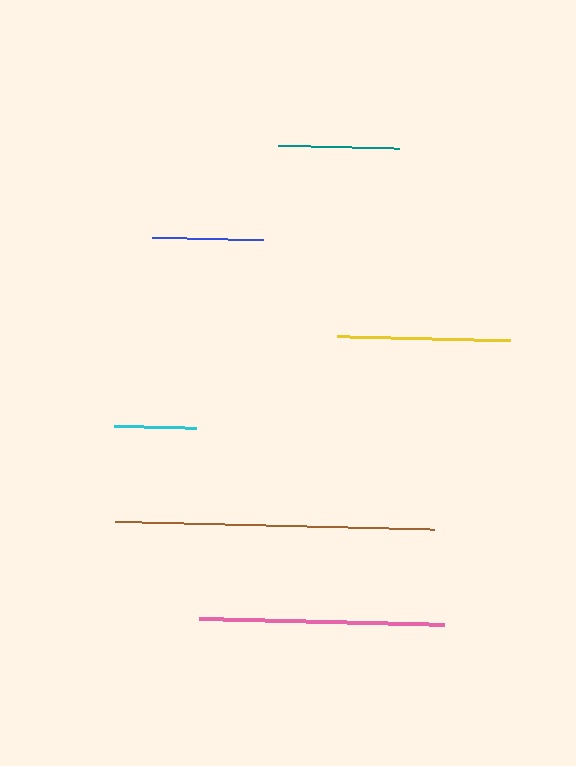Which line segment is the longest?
The brown line is the longest at approximately 320 pixels.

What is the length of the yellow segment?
The yellow segment is approximately 172 pixels long.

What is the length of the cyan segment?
The cyan segment is approximately 83 pixels long.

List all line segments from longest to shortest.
From longest to shortest: brown, pink, yellow, teal, blue, cyan.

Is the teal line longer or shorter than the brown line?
The brown line is longer than the teal line.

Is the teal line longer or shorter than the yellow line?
The yellow line is longer than the teal line.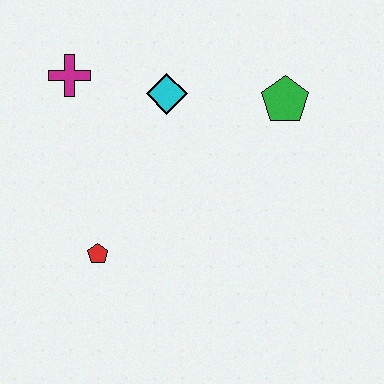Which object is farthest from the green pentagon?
The red pentagon is farthest from the green pentagon.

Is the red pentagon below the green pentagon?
Yes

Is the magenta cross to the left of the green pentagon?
Yes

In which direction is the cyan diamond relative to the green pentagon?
The cyan diamond is to the left of the green pentagon.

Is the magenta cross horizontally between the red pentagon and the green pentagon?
No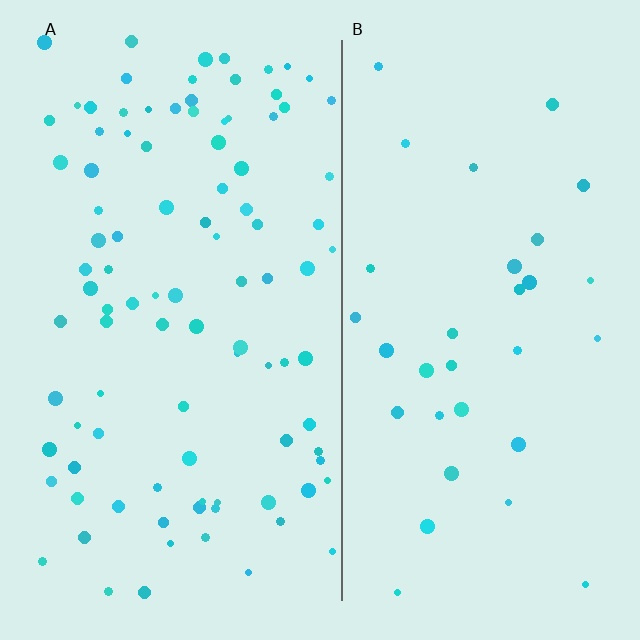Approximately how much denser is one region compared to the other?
Approximately 3.0× — region A over region B.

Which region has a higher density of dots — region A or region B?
A (the left).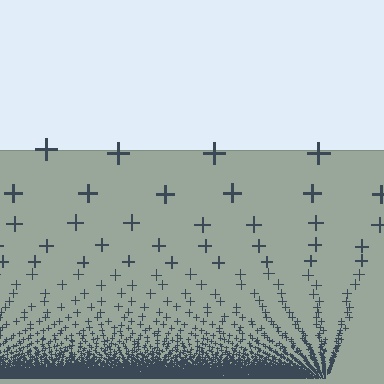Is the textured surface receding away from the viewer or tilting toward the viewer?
The surface appears to tilt toward the viewer. Texture elements get larger and sparser toward the top.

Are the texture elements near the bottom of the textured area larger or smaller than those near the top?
Smaller. The gradient is inverted — elements near the bottom are smaller and denser.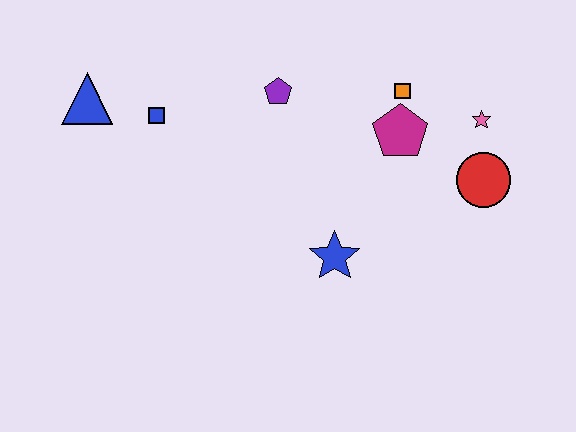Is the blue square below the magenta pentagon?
No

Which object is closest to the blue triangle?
The blue square is closest to the blue triangle.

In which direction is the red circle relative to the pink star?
The red circle is below the pink star.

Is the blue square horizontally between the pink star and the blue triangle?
Yes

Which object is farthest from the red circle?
The blue triangle is farthest from the red circle.